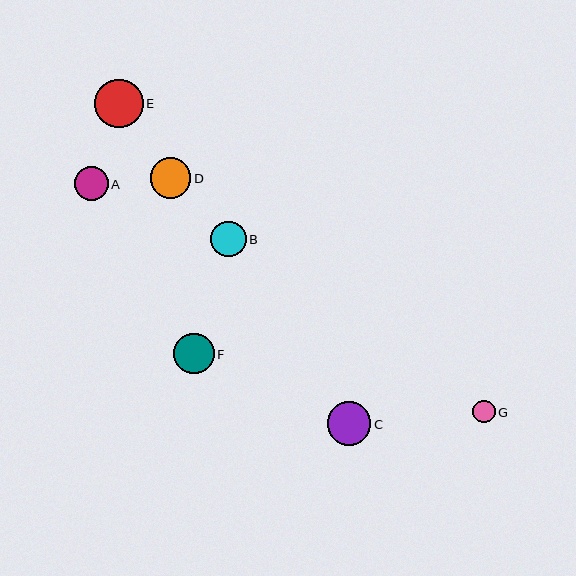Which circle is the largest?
Circle E is the largest with a size of approximately 48 pixels.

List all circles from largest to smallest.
From largest to smallest: E, C, F, D, B, A, G.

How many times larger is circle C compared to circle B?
Circle C is approximately 1.2 times the size of circle B.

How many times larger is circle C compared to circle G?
Circle C is approximately 1.9 times the size of circle G.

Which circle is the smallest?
Circle G is the smallest with a size of approximately 22 pixels.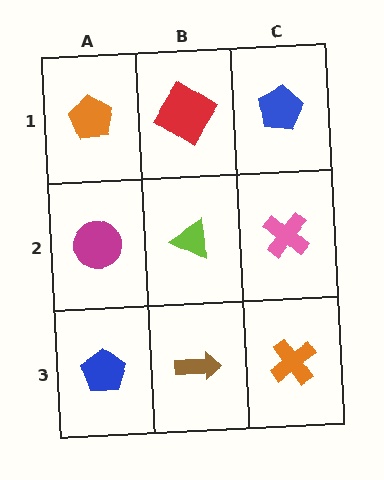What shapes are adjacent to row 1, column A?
A magenta circle (row 2, column A), a red diamond (row 1, column B).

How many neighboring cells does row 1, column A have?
2.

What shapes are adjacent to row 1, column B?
A lime triangle (row 2, column B), an orange pentagon (row 1, column A), a blue pentagon (row 1, column C).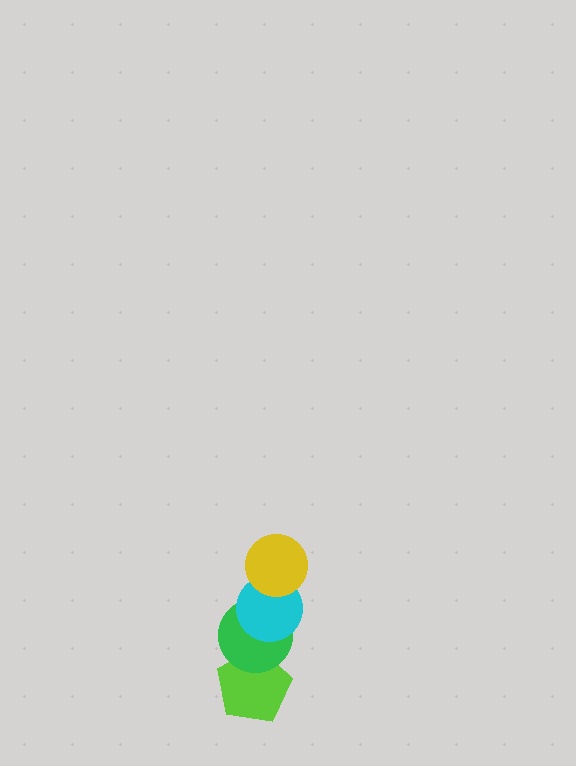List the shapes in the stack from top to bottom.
From top to bottom: the yellow circle, the cyan circle, the green circle, the lime pentagon.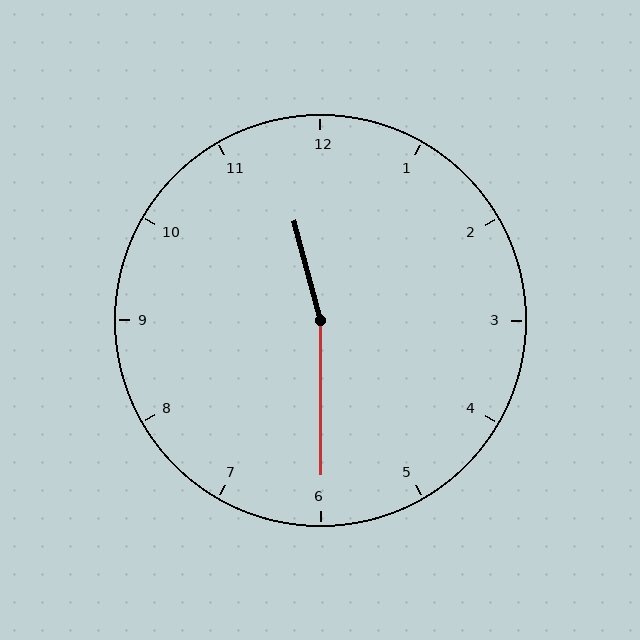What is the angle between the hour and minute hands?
Approximately 165 degrees.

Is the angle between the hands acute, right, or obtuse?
It is obtuse.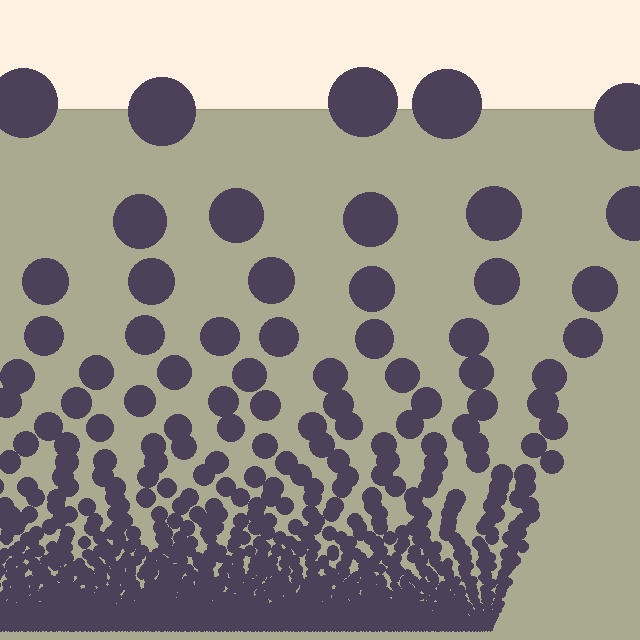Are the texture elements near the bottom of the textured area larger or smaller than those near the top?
Smaller. The gradient is inverted — elements near the bottom are smaller and denser.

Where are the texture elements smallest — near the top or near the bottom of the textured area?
Near the bottom.